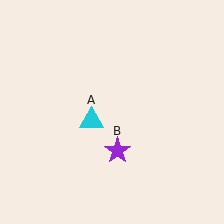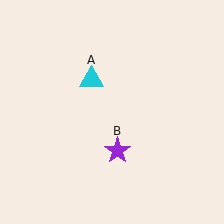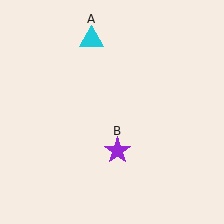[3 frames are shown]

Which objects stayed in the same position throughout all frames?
Purple star (object B) remained stationary.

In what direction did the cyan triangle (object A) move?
The cyan triangle (object A) moved up.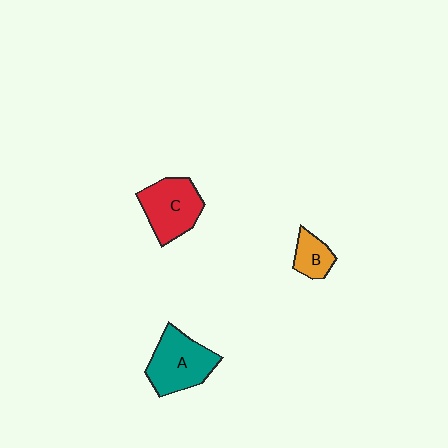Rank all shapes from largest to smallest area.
From largest to smallest: A (teal), C (red), B (orange).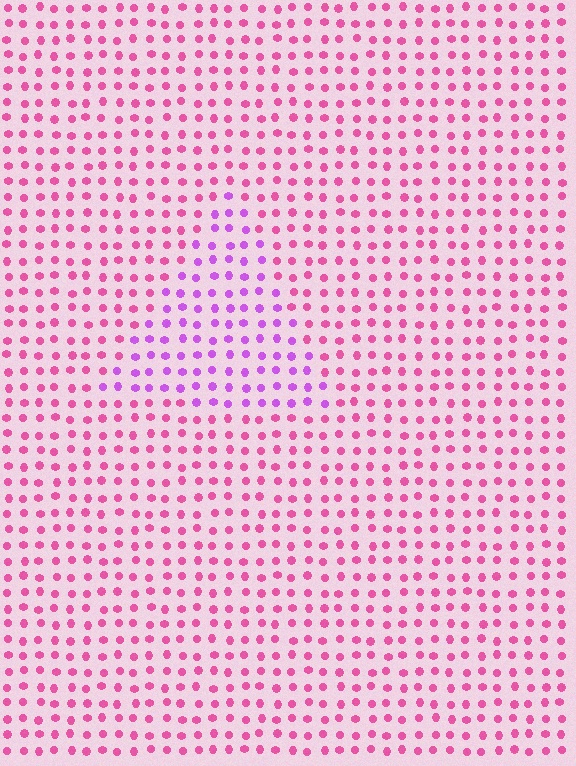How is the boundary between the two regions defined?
The boundary is defined purely by a slight shift in hue (about 38 degrees). Spacing, size, and orientation are identical on both sides.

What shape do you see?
I see a triangle.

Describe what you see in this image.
The image is filled with small pink elements in a uniform arrangement. A triangle-shaped region is visible where the elements are tinted to a slightly different hue, forming a subtle color boundary.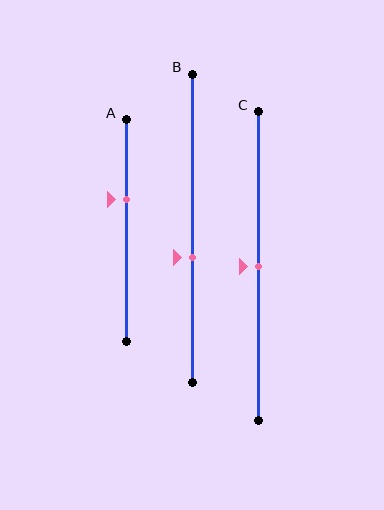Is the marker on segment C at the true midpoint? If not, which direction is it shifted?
Yes, the marker on segment C is at the true midpoint.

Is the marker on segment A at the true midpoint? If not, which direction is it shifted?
No, the marker on segment A is shifted upward by about 14% of the segment length.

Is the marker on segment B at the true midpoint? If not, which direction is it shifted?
No, the marker on segment B is shifted downward by about 10% of the segment length.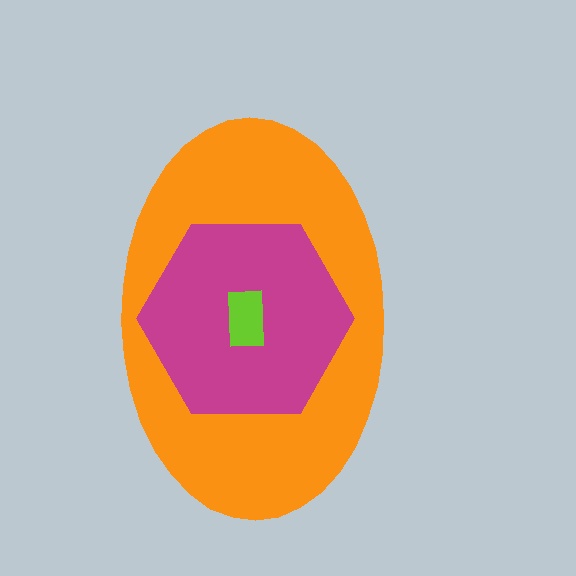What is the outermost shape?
The orange ellipse.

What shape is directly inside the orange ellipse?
The magenta hexagon.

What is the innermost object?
The lime rectangle.